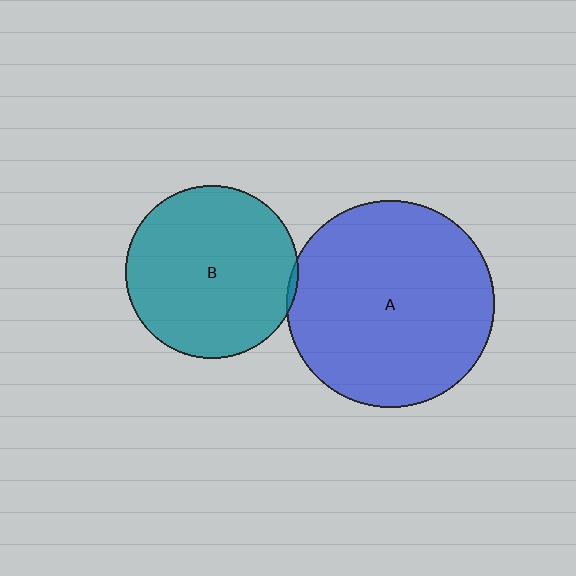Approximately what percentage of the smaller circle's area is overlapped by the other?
Approximately 5%.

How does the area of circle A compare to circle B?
Approximately 1.4 times.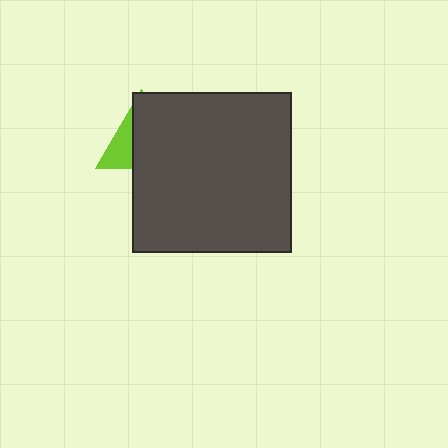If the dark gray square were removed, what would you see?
You would see the complete lime triangle.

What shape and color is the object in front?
The object in front is a dark gray square.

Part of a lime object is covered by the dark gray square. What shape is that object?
It is a triangle.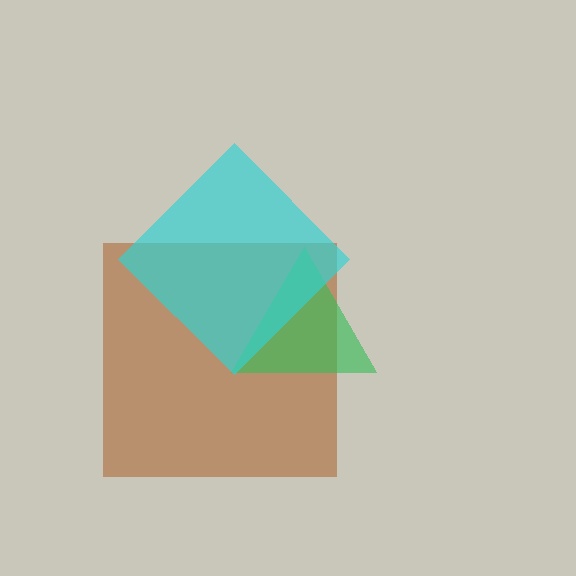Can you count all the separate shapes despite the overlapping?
Yes, there are 3 separate shapes.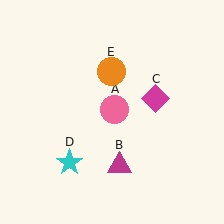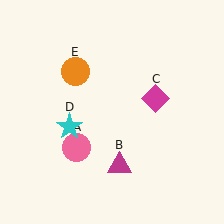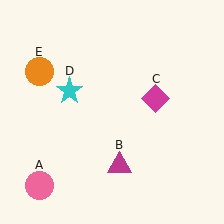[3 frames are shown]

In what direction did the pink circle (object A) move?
The pink circle (object A) moved down and to the left.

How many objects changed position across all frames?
3 objects changed position: pink circle (object A), cyan star (object D), orange circle (object E).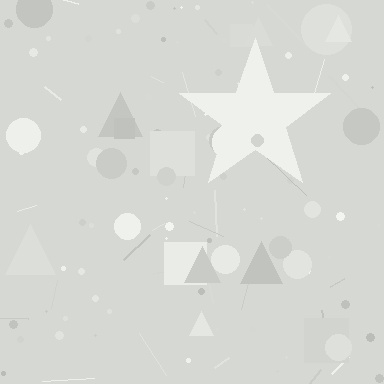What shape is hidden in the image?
A star is hidden in the image.